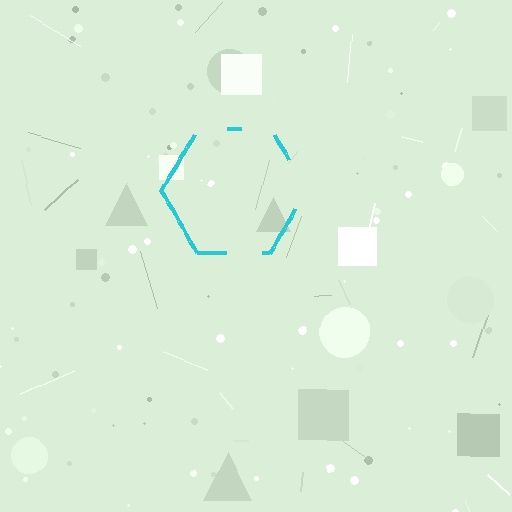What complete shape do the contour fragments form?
The contour fragments form a hexagon.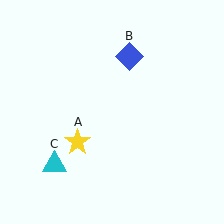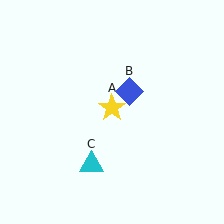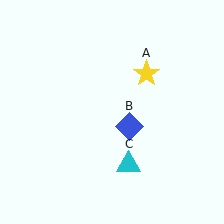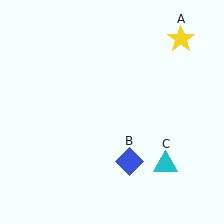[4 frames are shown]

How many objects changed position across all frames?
3 objects changed position: yellow star (object A), blue diamond (object B), cyan triangle (object C).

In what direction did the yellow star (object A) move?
The yellow star (object A) moved up and to the right.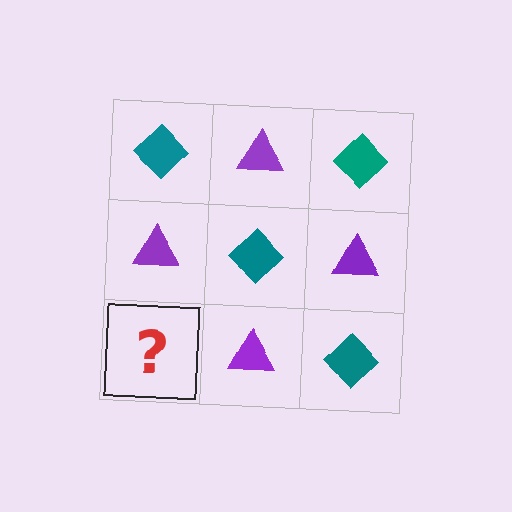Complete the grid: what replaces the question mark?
The question mark should be replaced with a teal diamond.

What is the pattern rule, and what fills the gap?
The rule is that it alternates teal diamond and purple triangle in a checkerboard pattern. The gap should be filled with a teal diamond.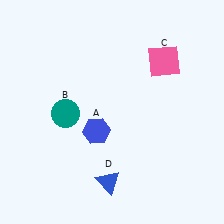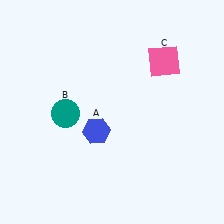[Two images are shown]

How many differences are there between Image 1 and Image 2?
There is 1 difference between the two images.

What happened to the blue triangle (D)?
The blue triangle (D) was removed in Image 2. It was in the bottom-left area of Image 1.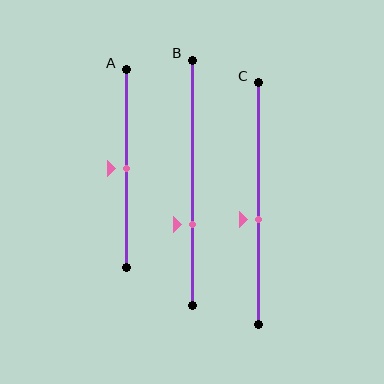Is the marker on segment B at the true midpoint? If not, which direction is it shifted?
No, the marker on segment B is shifted downward by about 17% of the segment length.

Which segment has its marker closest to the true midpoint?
Segment A has its marker closest to the true midpoint.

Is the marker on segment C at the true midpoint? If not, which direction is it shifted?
No, the marker on segment C is shifted downward by about 7% of the segment length.